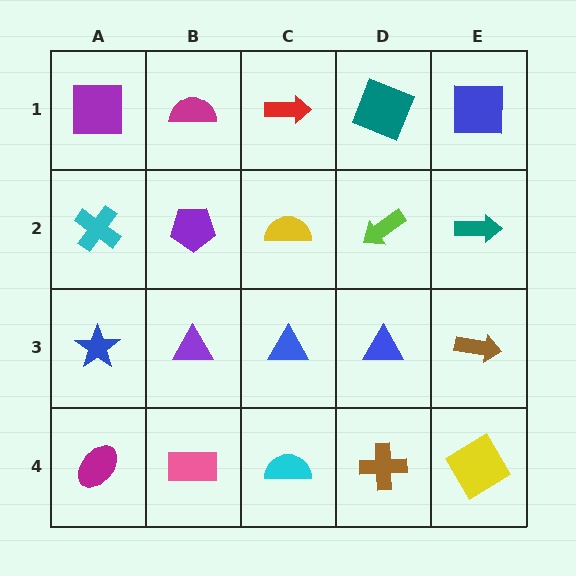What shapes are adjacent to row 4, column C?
A blue triangle (row 3, column C), a pink rectangle (row 4, column B), a brown cross (row 4, column D).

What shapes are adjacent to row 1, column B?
A purple pentagon (row 2, column B), a purple square (row 1, column A), a red arrow (row 1, column C).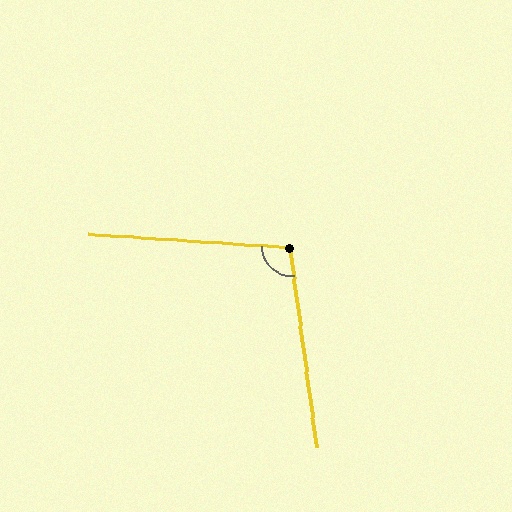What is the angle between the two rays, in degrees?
Approximately 101 degrees.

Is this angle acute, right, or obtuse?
It is obtuse.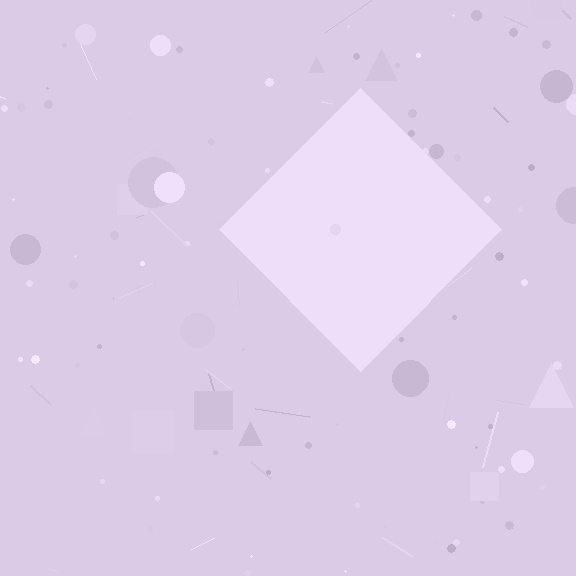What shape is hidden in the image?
A diamond is hidden in the image.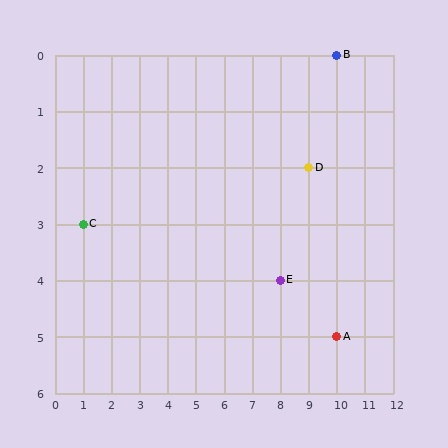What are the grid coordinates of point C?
Point C is at grid coordinates (1, 3).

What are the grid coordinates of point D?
Point D is at grid coordinates (9, 2).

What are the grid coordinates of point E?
Point E is at grid coordinates (8, 4).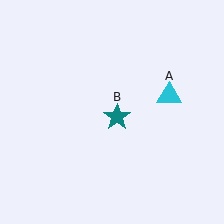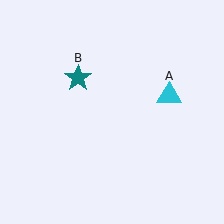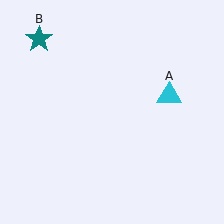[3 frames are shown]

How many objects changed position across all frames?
1 object changed position: teal star (object B).